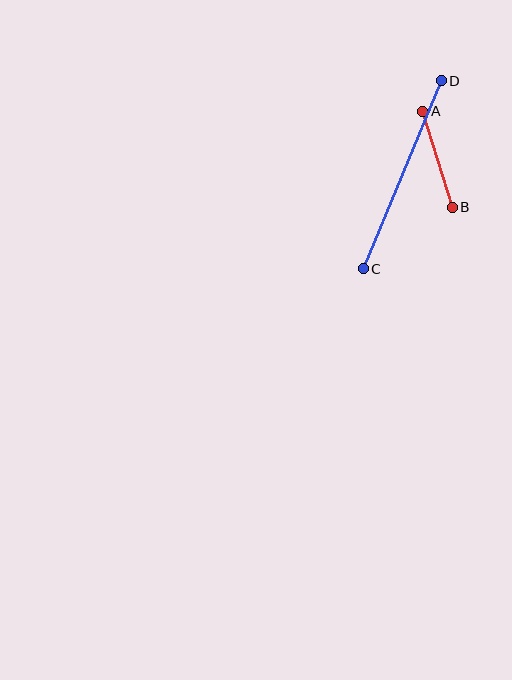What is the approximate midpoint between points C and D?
The midpoint is at approximately (402, 175) pixels.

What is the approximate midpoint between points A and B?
The midpoint is at approximately (437, 159) pixels.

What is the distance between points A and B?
The distance is approximately 101 pixels.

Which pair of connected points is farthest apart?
Points C and D are farthest apart.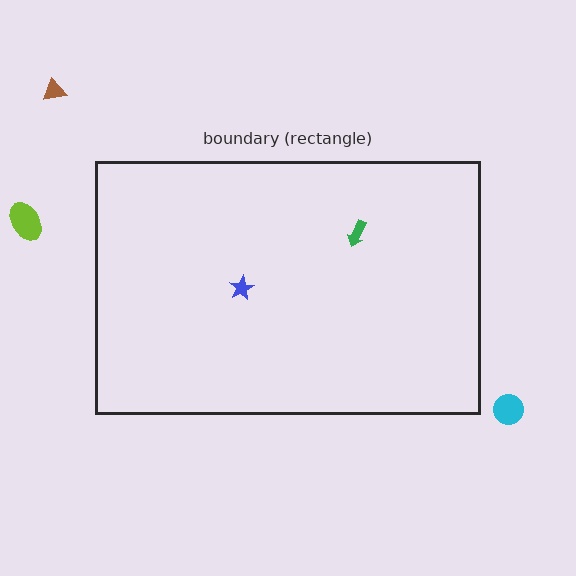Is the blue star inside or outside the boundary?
Inside.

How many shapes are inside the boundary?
2 inside, 3 outside.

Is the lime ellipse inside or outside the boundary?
Outside.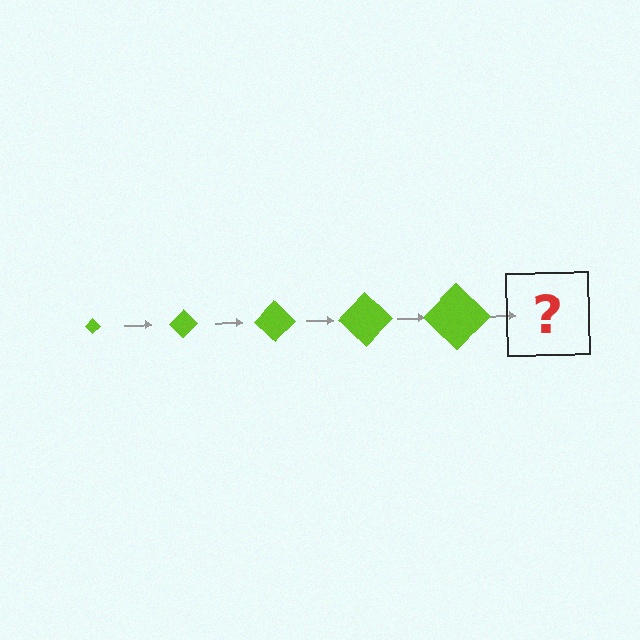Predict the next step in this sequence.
The next step is a lime diamond, larger than the previous one.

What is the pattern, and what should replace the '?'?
The pattern is that the diamond gets progressively larger each step. The '?' should be a lime diamond, larger than the previous one.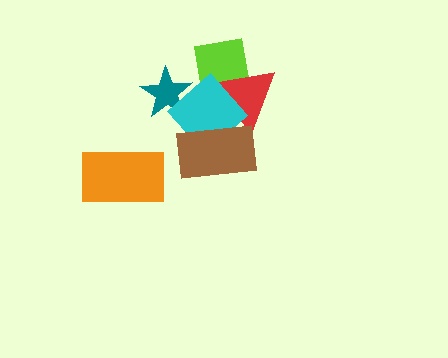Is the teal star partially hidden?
Yes, it is partially covered by another shape.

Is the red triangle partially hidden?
Yes, it is partially covered by another shape.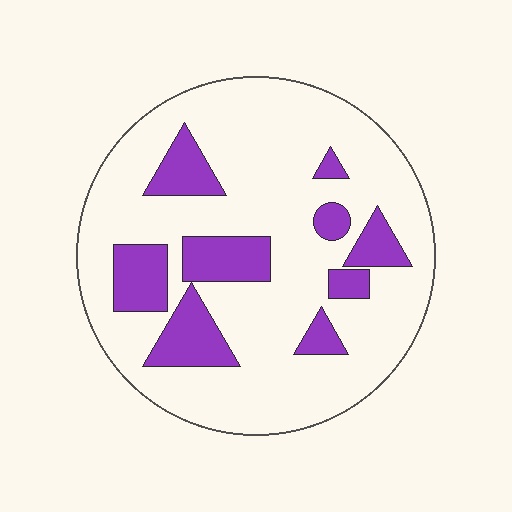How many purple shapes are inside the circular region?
9.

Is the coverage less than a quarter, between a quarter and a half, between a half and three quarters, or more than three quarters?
Less than a quarter.